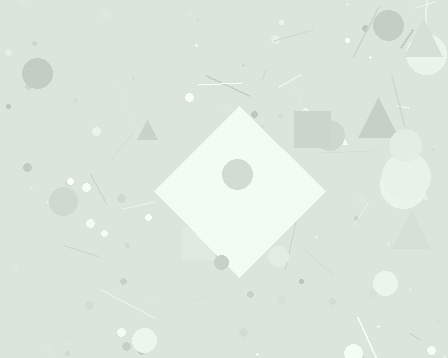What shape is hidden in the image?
A diamond is hidden in the image.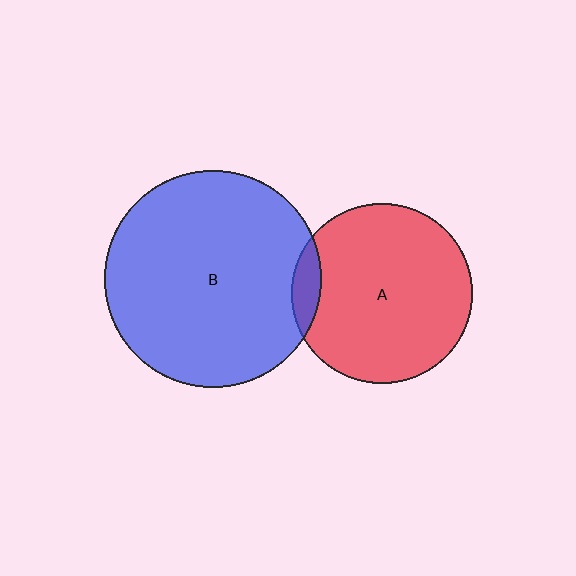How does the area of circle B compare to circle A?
Approximately 1.5 times.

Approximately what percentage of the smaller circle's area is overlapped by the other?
Approximately 10%.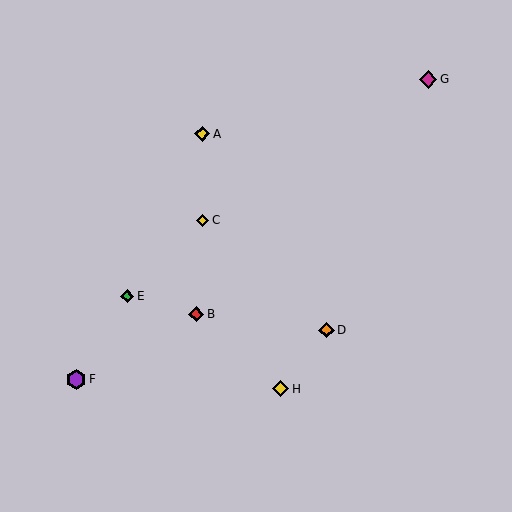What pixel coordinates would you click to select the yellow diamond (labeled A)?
Click at (202, 134) to select the yellow diamond A.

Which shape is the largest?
The purple hexagon (labeled F) is the largest.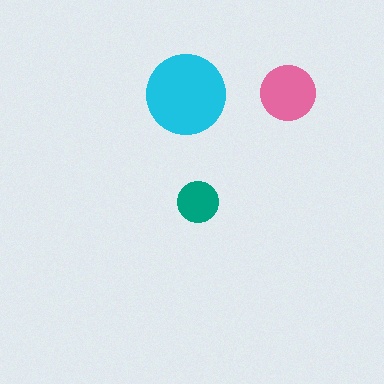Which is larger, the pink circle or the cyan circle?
The cyan one.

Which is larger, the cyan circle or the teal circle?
The cyan one.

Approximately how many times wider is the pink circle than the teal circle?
About 1.5 times wider.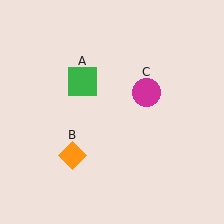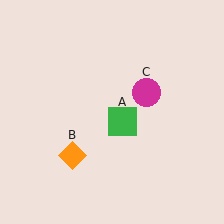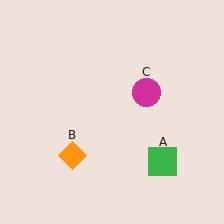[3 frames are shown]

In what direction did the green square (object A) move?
The green square (object A) moved down and to the right.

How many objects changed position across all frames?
1 object changed position: green square (object A).